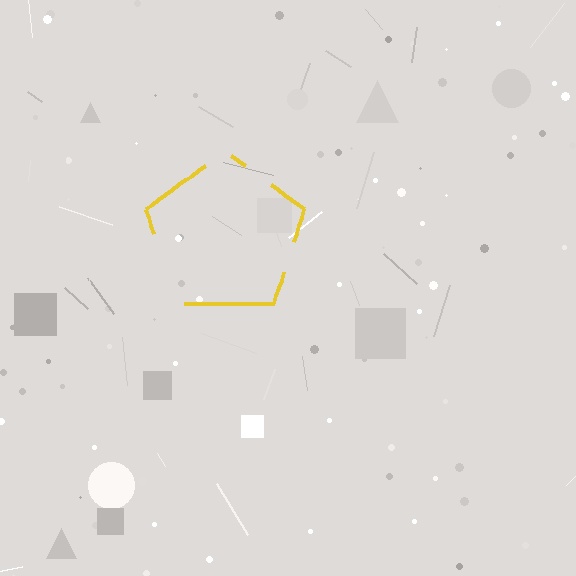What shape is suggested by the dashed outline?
The dashed outline suggests a pentagon.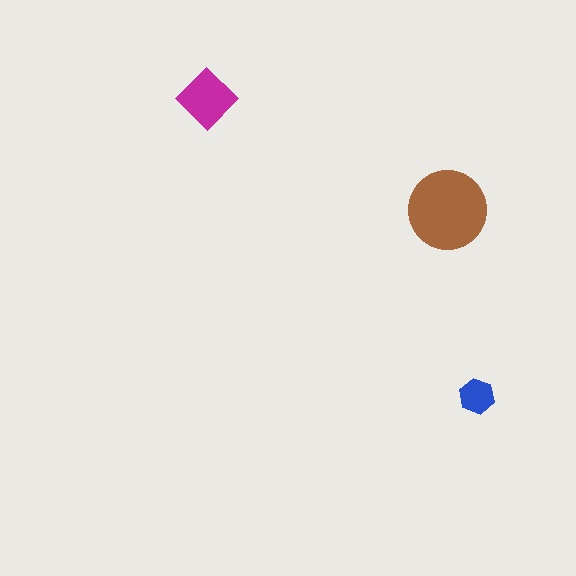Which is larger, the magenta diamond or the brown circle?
The brown circle.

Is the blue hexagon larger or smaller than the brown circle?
Smaller.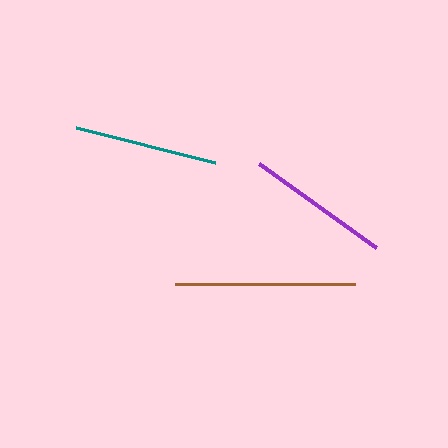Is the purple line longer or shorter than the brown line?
The brown line is longer than the purple line.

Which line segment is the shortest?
The teal line is the shortest at approximately 143 pixels.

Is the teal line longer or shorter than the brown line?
The brown line is longer than the teal line.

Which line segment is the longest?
The brown line is the longest at approximately 180 pixels.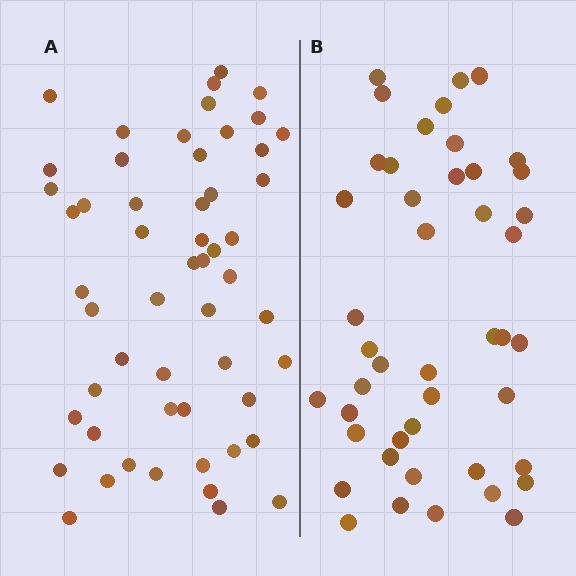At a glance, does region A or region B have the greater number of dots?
Region A (the left region) has more dots.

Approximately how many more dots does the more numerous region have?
Region A has roughly 8 or so more dots than region B.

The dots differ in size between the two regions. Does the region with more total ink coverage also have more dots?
No. Region B has more total ink coverage because its dots are larger, but region A actually contains more individual dots. Total area can be misleading — the number of items is what matters here.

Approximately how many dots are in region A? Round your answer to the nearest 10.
About 50 dots. (The exact count is 54, which rounds to 50.)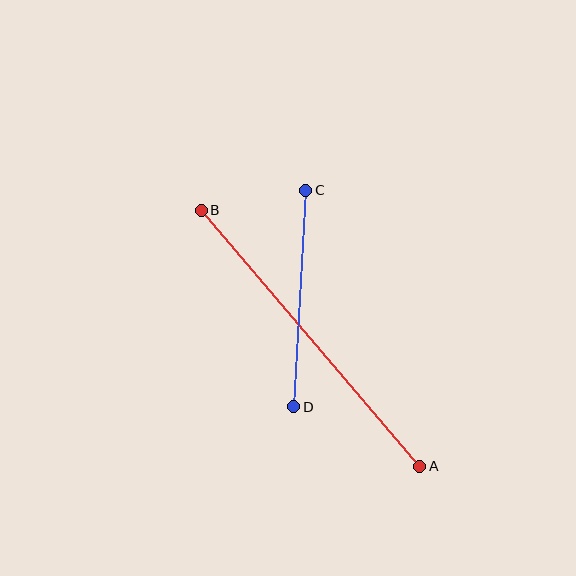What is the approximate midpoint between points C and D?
The midpoint is at approximately (300, 298) pixels.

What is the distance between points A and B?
The distance is approximately 337 pixels.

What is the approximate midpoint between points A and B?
The midpoint is at approximately (311, 338) pixels.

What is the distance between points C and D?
The distance is approximately 217 pixels.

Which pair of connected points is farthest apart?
Points A and B are farthest apart.